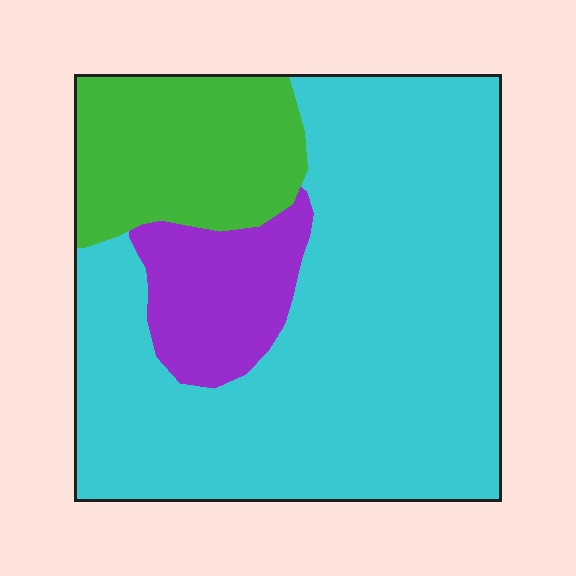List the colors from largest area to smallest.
From largest to smallest: cyan, green, purple.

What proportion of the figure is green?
Green covers 19% of the figure.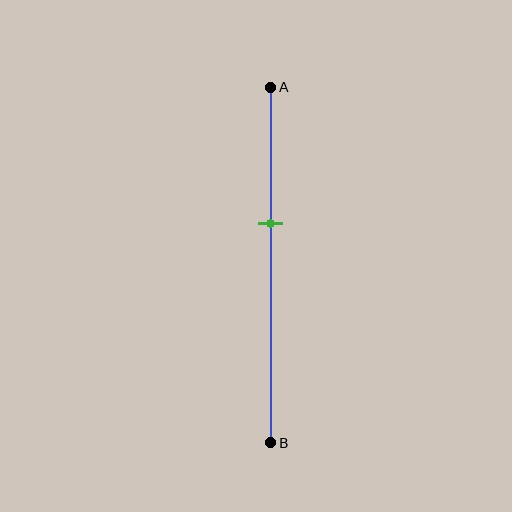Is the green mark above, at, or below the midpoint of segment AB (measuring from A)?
The green mark is above the midpoint of segment AB.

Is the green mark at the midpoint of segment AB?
No, the mark is at about 40% from A, not at the 50% midpoint.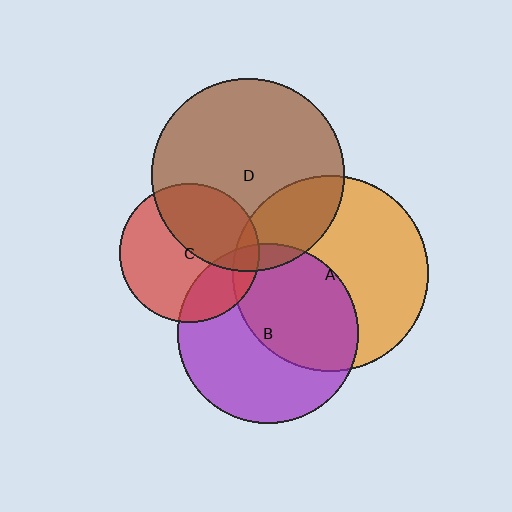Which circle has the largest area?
Circle A (orange).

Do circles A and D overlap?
Yes.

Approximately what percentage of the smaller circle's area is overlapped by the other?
Approximately 25%.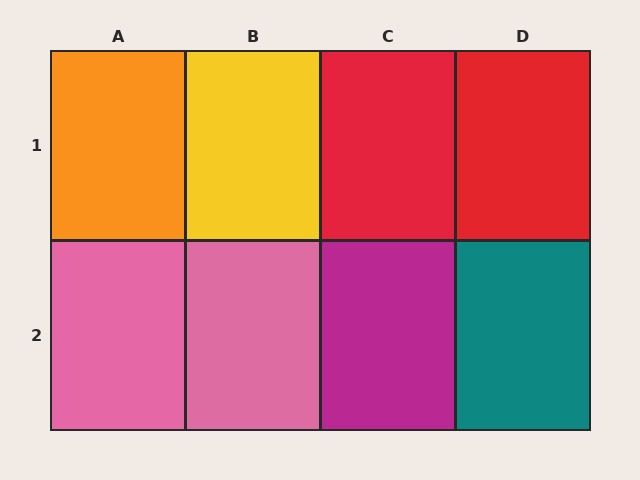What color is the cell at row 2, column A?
Pink.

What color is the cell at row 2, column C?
Magenta.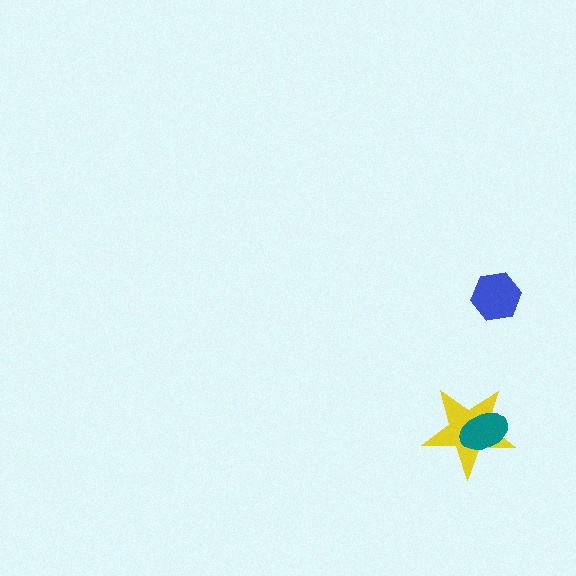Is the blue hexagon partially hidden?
No, no other shape covers it.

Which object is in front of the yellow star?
The teal ellipse is in front of the yellow star.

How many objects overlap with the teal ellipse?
1 object overlaps with the teal ellipse.